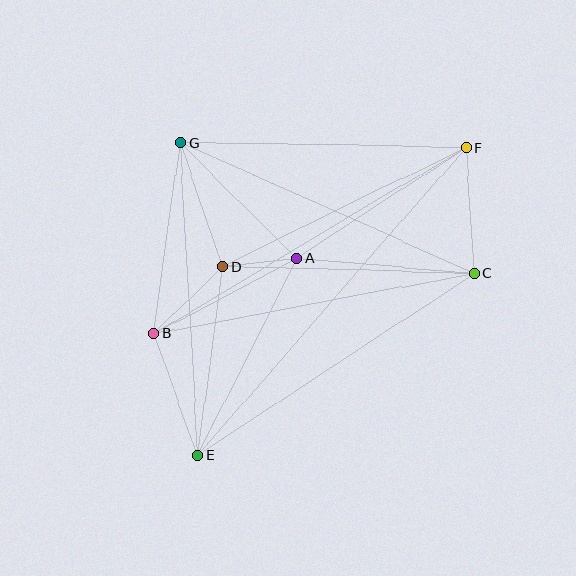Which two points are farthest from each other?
Points E and F are farthest from each other.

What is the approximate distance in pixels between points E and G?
The distance between E and G is approximately 313 pixels.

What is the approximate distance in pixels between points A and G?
The distance between A and G is approximately 165 pixels.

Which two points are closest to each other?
Points A and D are closest to each other.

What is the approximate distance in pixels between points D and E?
The distance between D and E is approximately 190 pixels.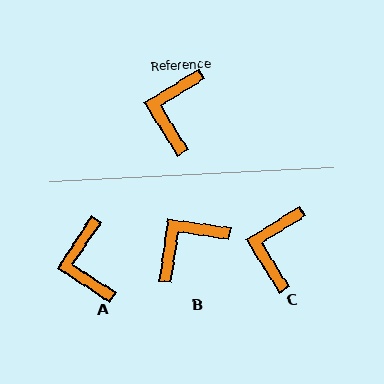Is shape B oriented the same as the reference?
No, it is off by about 40 degrees.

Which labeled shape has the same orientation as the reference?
C.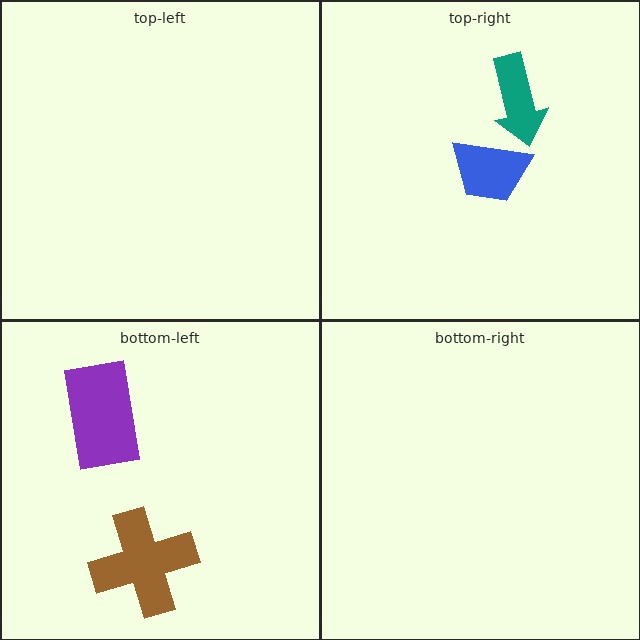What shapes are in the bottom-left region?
The brown cross, the purple rectangle.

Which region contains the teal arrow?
The top-right region.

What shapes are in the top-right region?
The blue trapezoid, the teal arrow.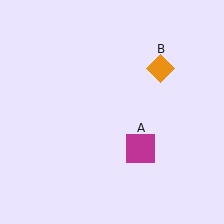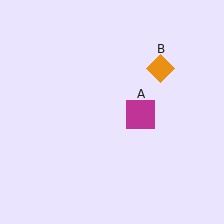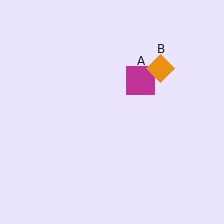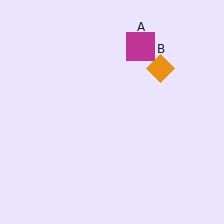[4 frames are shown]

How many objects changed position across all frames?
1 object changed position: magenta square (object A).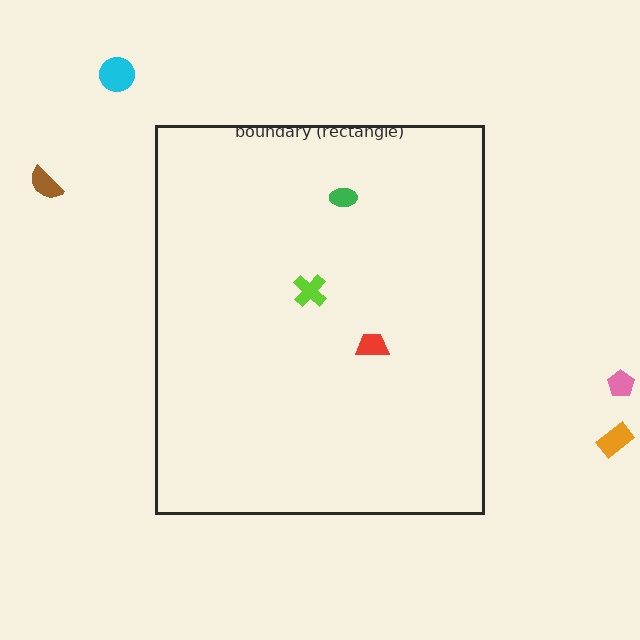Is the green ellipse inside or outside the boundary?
Inside.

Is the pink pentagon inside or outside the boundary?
Outside.